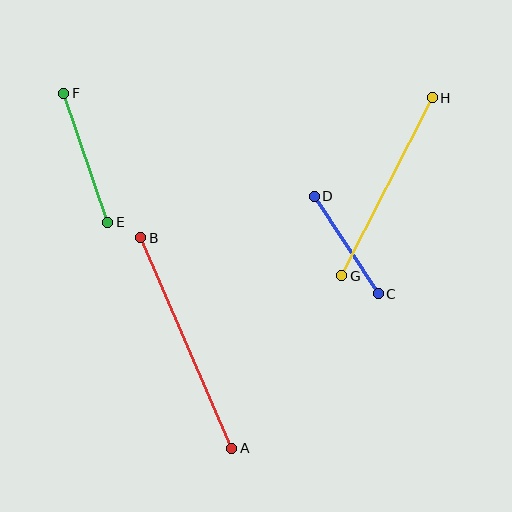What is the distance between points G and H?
The distance is approximately 200 pixels.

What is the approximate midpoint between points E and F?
The midpoint is at approximately (86, 158) pixels.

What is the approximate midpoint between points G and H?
The midpoint is at approximately (387, 187) pixels.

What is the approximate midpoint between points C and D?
The midpoint is at approximately (346, 245) pixels.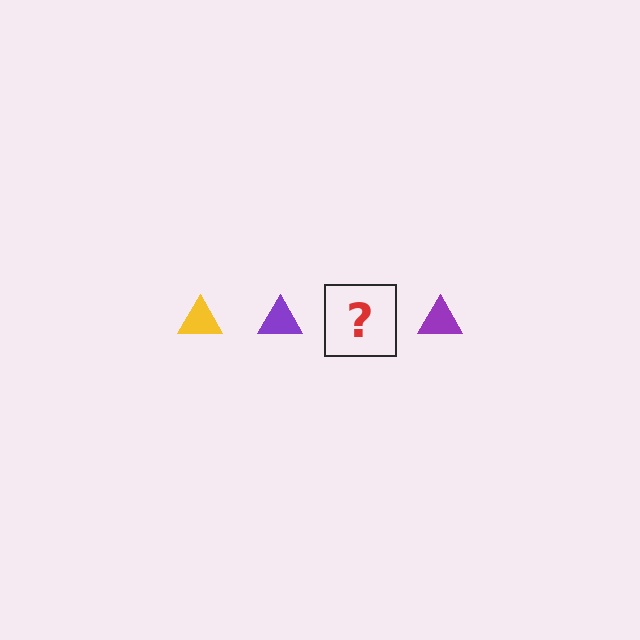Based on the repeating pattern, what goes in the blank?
The blank should be a yellow triangle.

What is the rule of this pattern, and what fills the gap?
The rule is that the pattern cycles through yellow, purple triangles. The gap should be filled with a yellow triangle.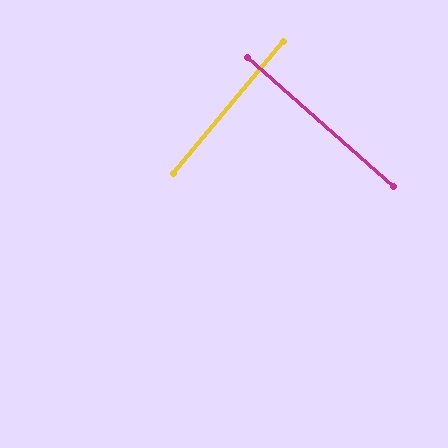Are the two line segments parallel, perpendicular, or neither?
Perpendicular — they meet at approximately 88°.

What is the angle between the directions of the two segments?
Approximately 88 degrees.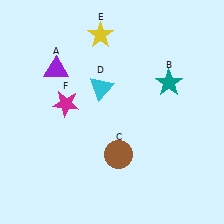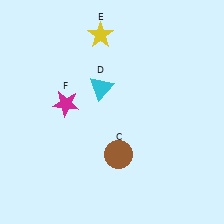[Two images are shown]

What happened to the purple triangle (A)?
The purple triangle (A) was removed in Image 2. It was in the top-left area of Image 1.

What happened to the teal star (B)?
The teal star (B) was removed in Image 2. It was in the top-right area of Image 1.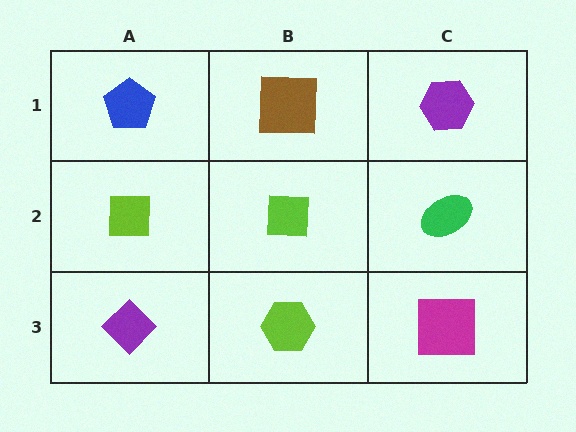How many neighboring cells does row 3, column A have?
2.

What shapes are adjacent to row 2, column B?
A brown square (row 1, column B), a lime hexagon (row 3, column B), a lime square (row 2, column A), a green ellipse (row 2, column C).